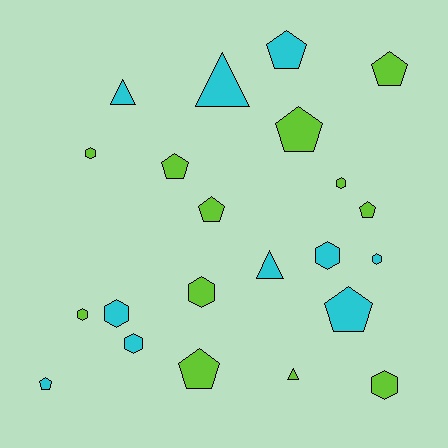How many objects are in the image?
There are 22 objects.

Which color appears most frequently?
Lime, with 12 objects.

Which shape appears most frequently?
Hexagon, with 9 objects.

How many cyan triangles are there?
There are 3 cyan triangles.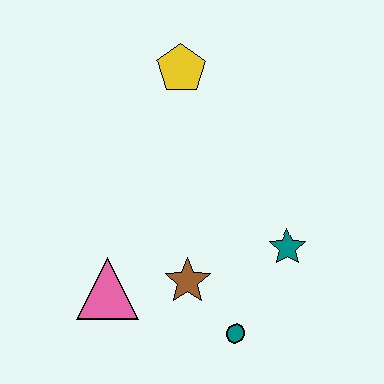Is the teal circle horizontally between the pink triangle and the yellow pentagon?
No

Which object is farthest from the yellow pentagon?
The teal circle is farthest from the yellow pentagon.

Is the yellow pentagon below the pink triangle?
No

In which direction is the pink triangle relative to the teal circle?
The pink triangle is to the left of the teal circle.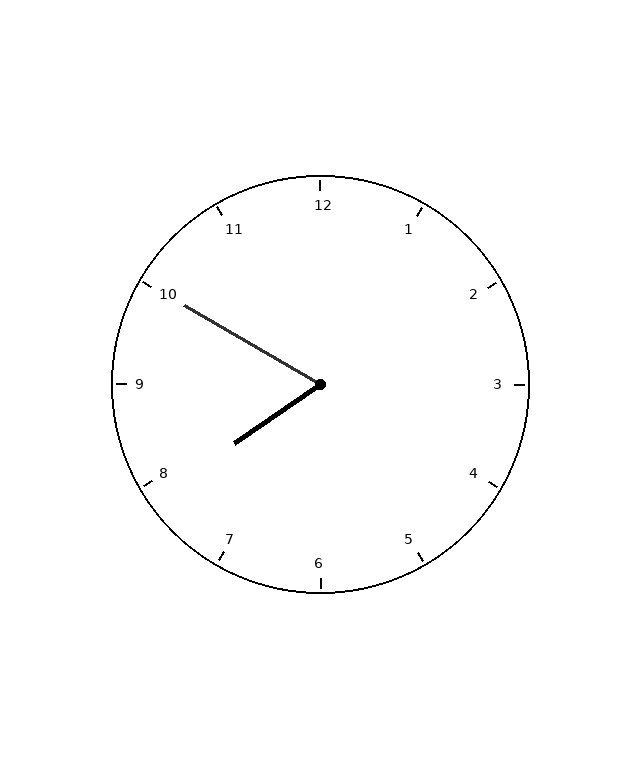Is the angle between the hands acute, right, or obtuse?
It is acute.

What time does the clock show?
7:50.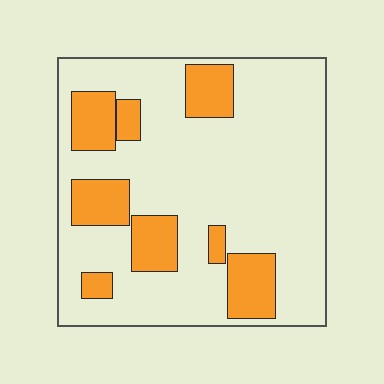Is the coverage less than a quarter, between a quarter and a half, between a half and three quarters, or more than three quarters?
Less than a quarter.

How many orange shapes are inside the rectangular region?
8.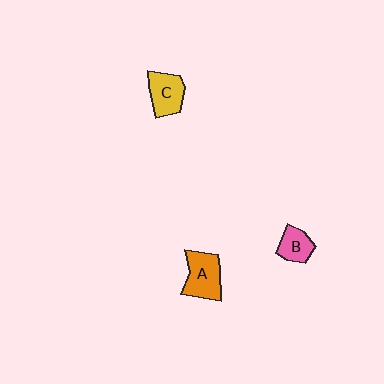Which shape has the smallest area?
Shape B (pink).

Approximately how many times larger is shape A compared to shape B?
Approximately 1.6 times.